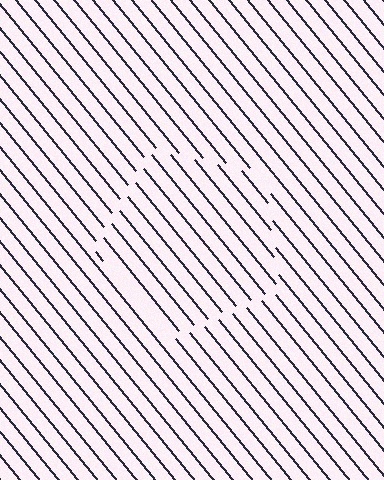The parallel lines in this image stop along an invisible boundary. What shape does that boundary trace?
An illusory pentagon. The interior of the shape contains the same grating, shifted by half a period — the contour is defined by the phase discontinuity where line-ends from the inner and outer gratings abut.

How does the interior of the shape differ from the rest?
The interior of the shape contains the same grating, shifted by half a period — the contour is defined by the phase discontinuity where line-ends from the inner and outer gratings abut.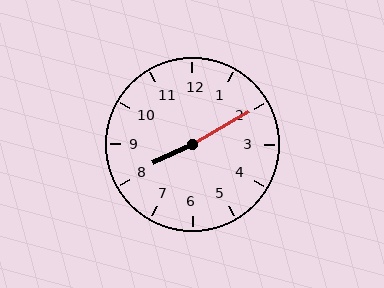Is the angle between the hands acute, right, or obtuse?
It is obtuse.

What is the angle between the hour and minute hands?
Approximately 175 degrees.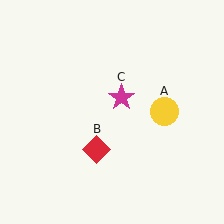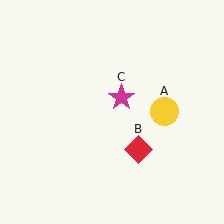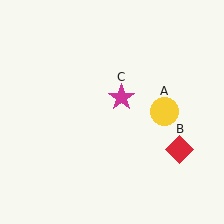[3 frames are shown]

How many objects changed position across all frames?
1 object changed position: red diamond (object B).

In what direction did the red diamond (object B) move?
The red diamond (object B) moved right.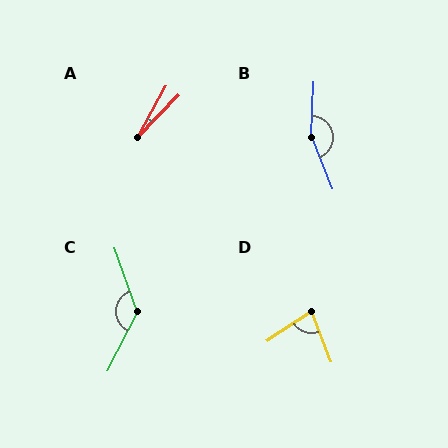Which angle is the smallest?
A, at approximately 15 degrees.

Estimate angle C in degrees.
Approximately 134 degrees.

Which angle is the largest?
B, at approximately 156 degrees.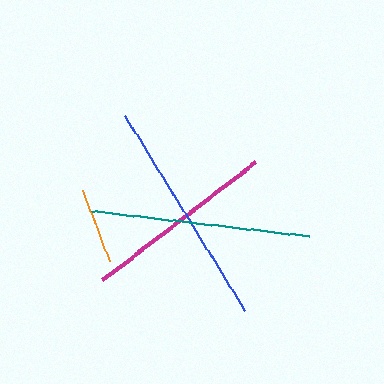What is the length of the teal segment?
The teal segment is approximately 220 pixels long.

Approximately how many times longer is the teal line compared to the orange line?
The teal line is approximately 2.9 times the length of the orange line.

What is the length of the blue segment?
The blue segment is approximately 229 pixels long.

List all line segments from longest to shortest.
From longest to shortest: blue, teal, magenta, orange.